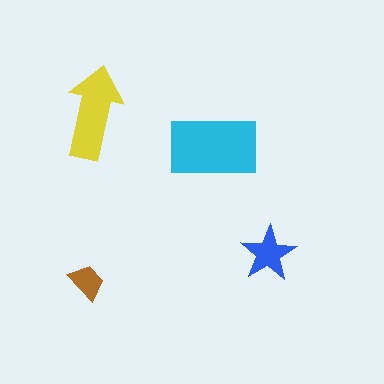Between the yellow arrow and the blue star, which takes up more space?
The yellow arrow.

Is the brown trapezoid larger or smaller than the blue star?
Smaller.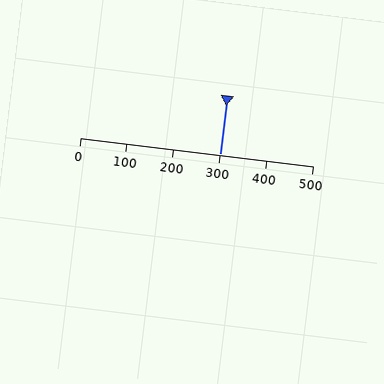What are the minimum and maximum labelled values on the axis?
The axis runs from 0 to 500.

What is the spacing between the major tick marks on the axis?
The major ticks are spaced 100 apart.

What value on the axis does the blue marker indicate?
The marker indicates approximately 300.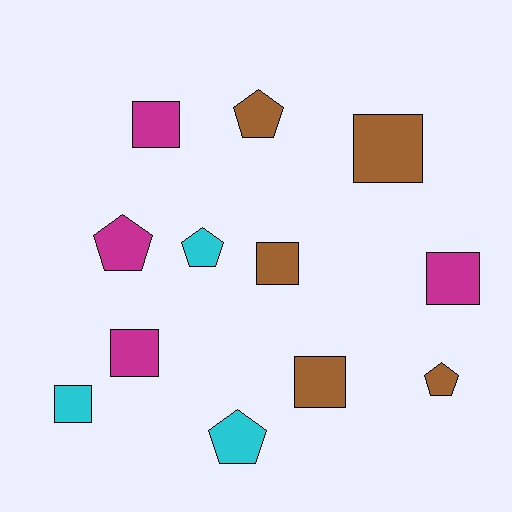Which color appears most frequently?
Brown, with 5 objects.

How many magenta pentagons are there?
There is 1 magenta pentagon.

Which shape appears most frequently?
Square, with 7 objects.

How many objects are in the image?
There are 12 objects.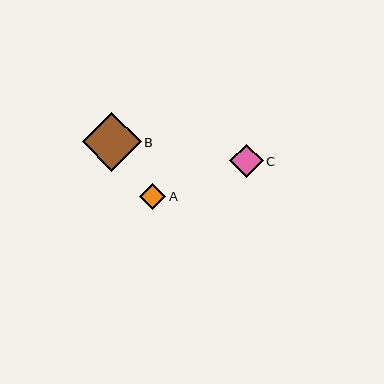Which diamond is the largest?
Diamond B is the largest with a size of approximately 59 pixels.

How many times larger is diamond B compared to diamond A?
Diamond B is approximately 2.3 times the size of diamond A.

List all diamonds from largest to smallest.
From largest to smallest: B, C, A.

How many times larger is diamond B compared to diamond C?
Diamond B is approximately 1.8 times the size of diamond C.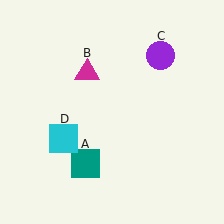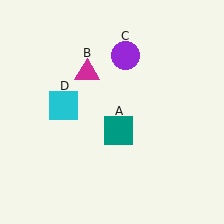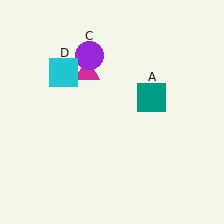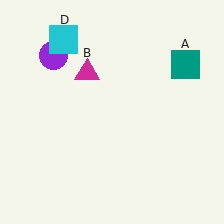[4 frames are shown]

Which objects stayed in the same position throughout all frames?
Magenta triangle (object B) remained stationary.